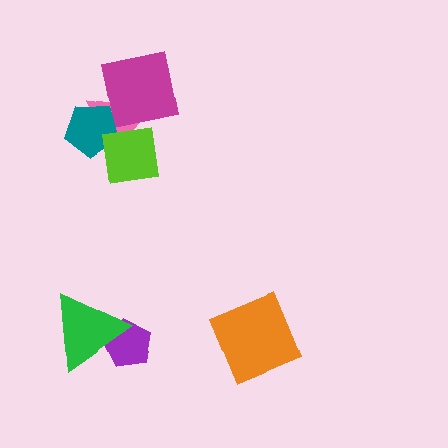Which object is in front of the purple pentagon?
The green triangle is in front of the purple pentagon.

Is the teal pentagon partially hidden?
Yes, it is partially covered by another shape.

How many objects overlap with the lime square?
3 objects overlap with the lime square.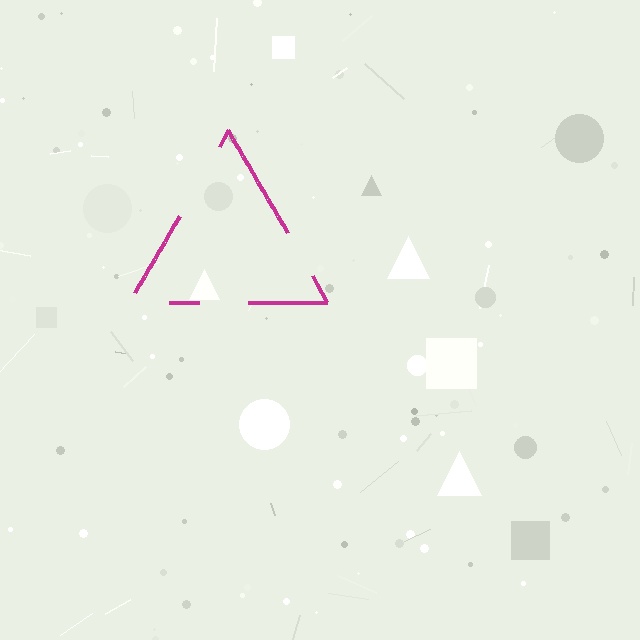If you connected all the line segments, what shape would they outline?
They would outline a triangle.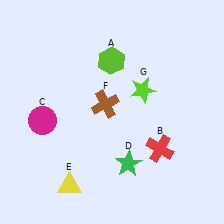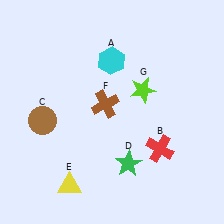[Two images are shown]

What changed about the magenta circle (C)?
In Image 1, C is magenta. In Image 2, it changed to brown.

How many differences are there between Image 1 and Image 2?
There are 2 differences between the two images.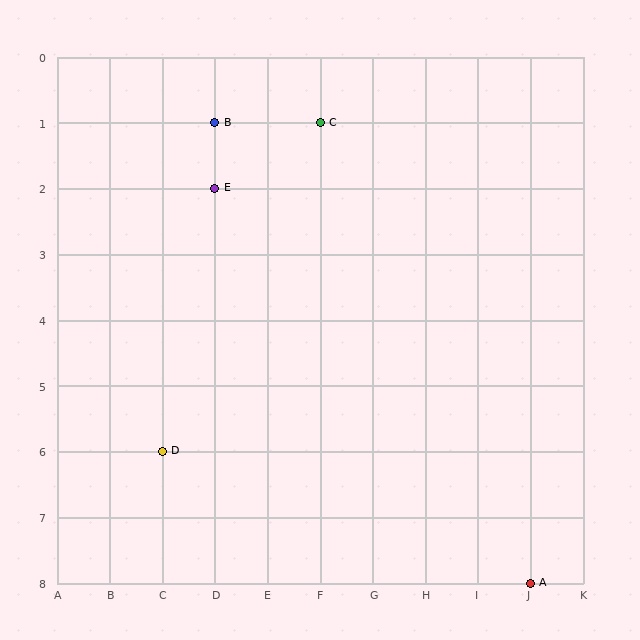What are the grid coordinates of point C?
Point C is at grid coordinates (F, 1).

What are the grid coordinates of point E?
Point E is at grid coordinates (D, 2).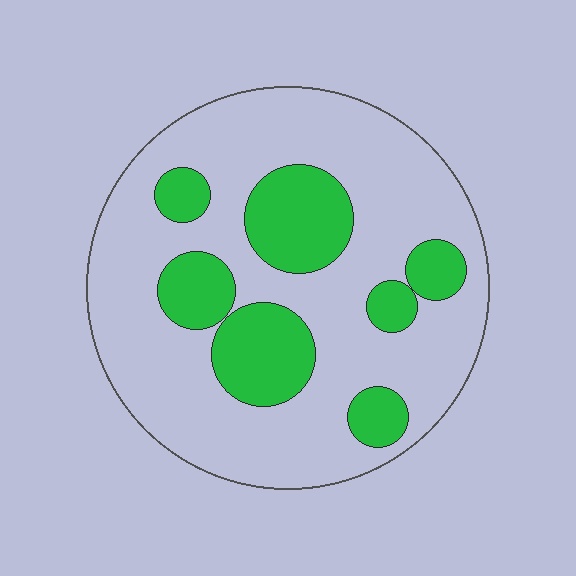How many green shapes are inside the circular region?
7.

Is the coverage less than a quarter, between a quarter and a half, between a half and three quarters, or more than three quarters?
Between a quarter and a half.